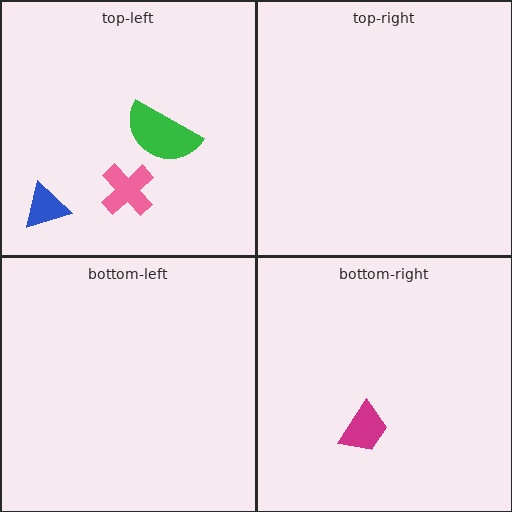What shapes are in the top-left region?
The pink cross, the blue triangle, the green semicircle.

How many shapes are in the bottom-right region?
1.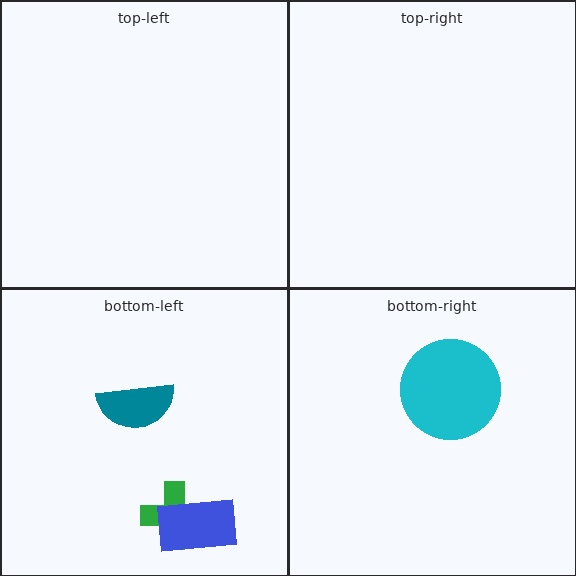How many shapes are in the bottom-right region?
1.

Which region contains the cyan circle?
The bottom-right region.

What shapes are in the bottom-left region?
The green cross, the teal semicircle, the blue rectangle.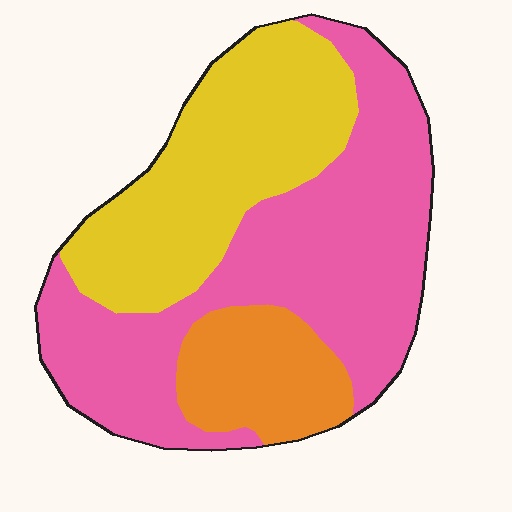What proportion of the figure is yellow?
Yellow takes up between a quarter and a half of the figure.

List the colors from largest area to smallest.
From largest to smallest: pink, yellow, orange.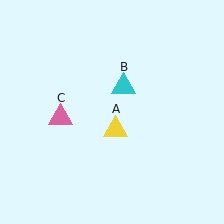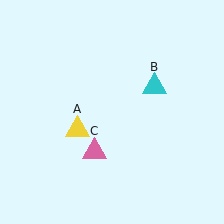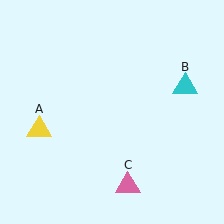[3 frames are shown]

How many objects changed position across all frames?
3 objects changed position: yellow triangle (object A), cyan triangle (object B), pink triangle (object C).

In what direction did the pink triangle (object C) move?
The pink triangle (object C) moved down and to the right.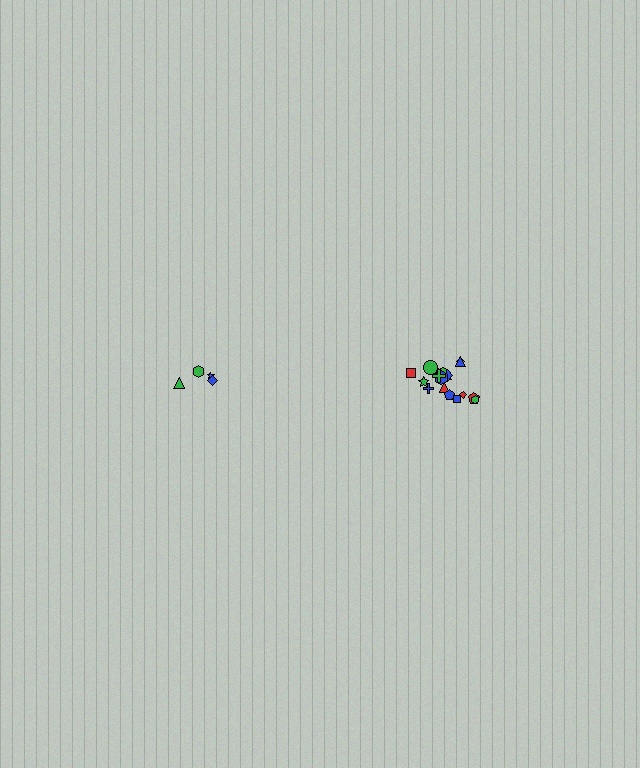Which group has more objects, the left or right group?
The right group.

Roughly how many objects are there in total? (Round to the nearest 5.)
Roughly 20 objects in total.